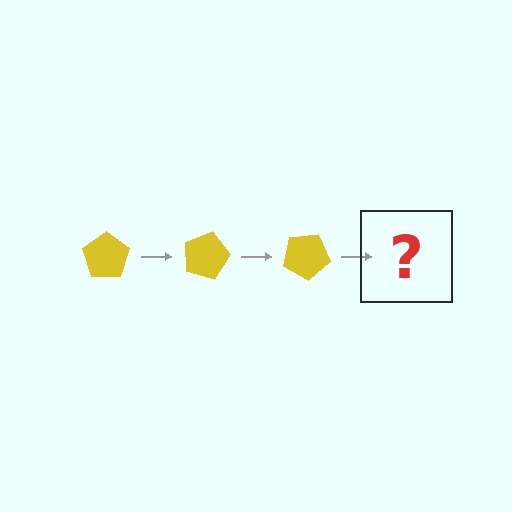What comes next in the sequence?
The next element should be a yellow pentagon rotated 45 degrees.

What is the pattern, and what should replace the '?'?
The pattern is that the pentagon rotates 15 degrees each step. The '?' should be a yellow pentagon rotated 45 degrees.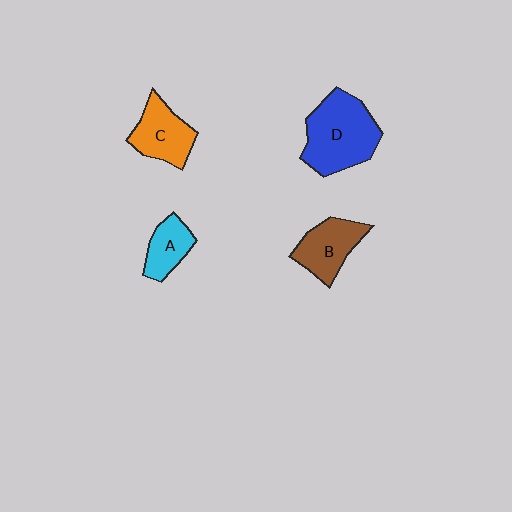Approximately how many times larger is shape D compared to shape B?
Approximately 1.6 times.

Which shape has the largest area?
Shape D (blue).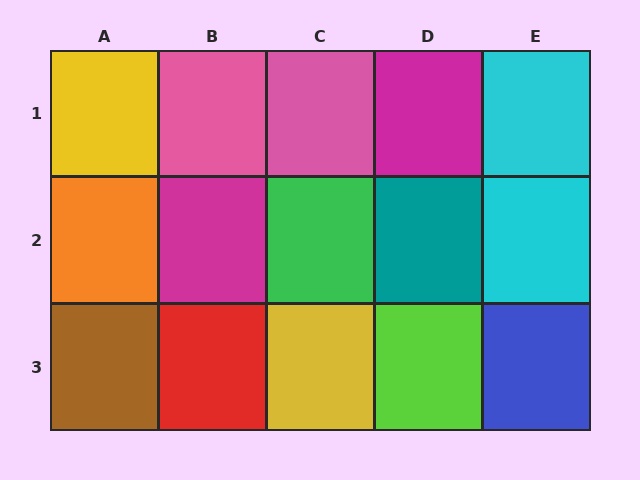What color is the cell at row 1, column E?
Cyan.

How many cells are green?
1 cell is green.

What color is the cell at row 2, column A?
Orange.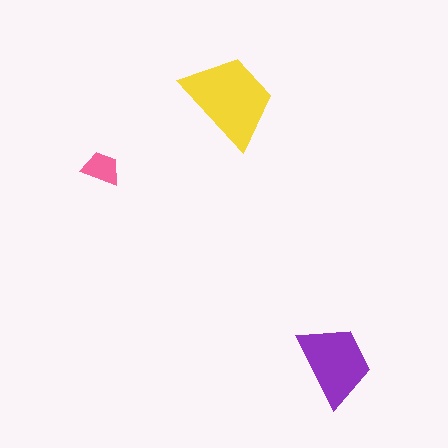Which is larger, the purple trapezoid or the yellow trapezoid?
The yellow one.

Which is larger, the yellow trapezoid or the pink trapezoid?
The yellow one.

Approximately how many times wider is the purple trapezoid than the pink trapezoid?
About 2 times wider.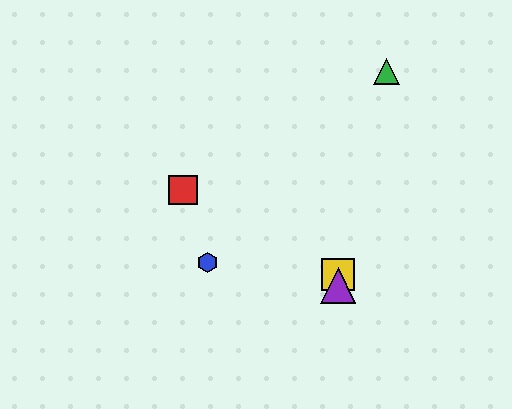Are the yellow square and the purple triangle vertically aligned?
Yes, both are at x≈338.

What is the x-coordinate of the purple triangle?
The purple triangle is at x≈338.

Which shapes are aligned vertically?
The yellow square, the purple triangle are aligned vertically.